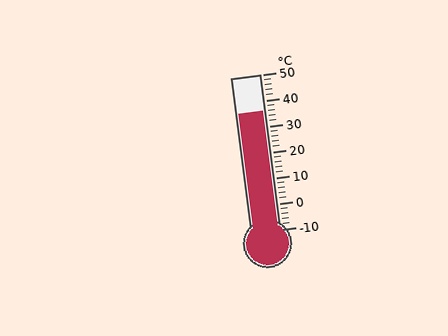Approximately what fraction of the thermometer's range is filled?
The thermometer is filled to approximately 75% of its range.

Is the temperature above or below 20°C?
The temperature is above 20°C.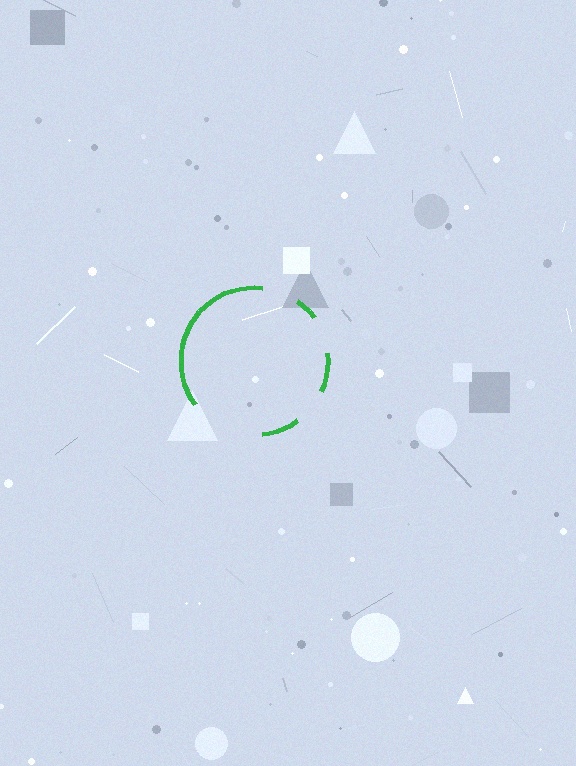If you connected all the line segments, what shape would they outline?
They would outline a circle.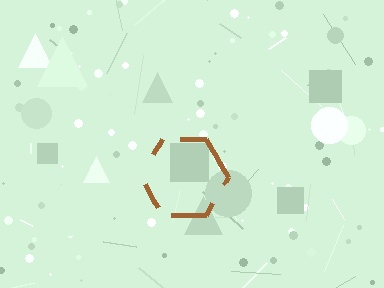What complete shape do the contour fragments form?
The contour fragments form a hexagon.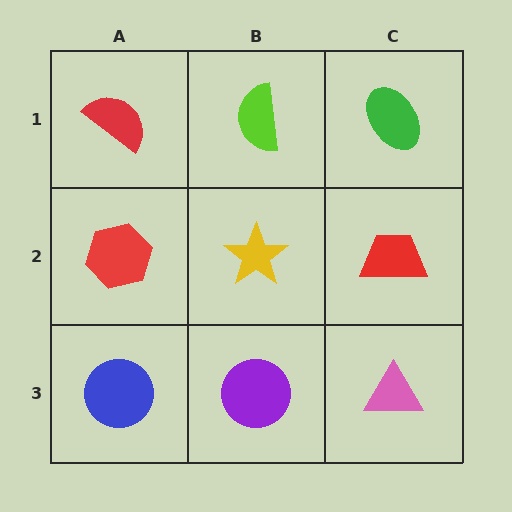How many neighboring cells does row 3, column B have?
3.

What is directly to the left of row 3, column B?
A blue circle.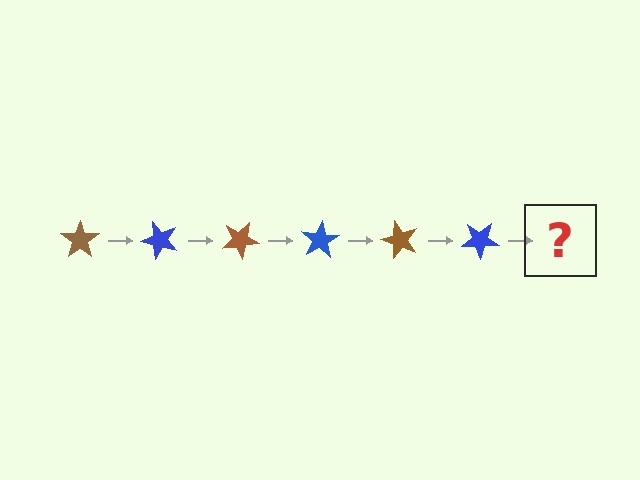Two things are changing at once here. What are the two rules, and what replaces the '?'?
The two rules are that it rotates 50 degrees each step and the color cycles through brown and blue. The '?' should be a brown star, rotated 300 degrees from the start.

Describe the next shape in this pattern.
It should be a brown star, rotated 300 degrees from the start.